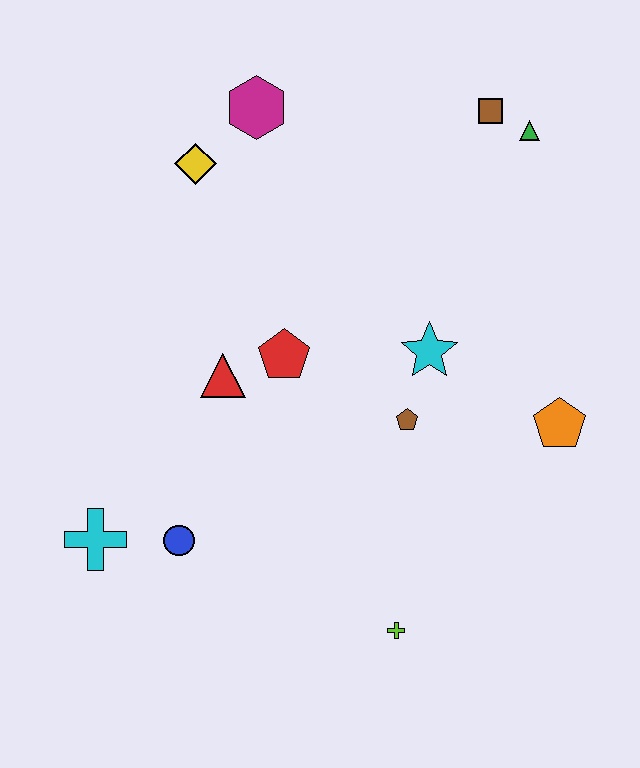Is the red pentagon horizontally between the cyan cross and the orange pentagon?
Yes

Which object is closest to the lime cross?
The brown pentagon is closest to the lime cross.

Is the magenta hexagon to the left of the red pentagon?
Yes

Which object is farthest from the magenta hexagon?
The lime cross is farthest from the magenta hexagon.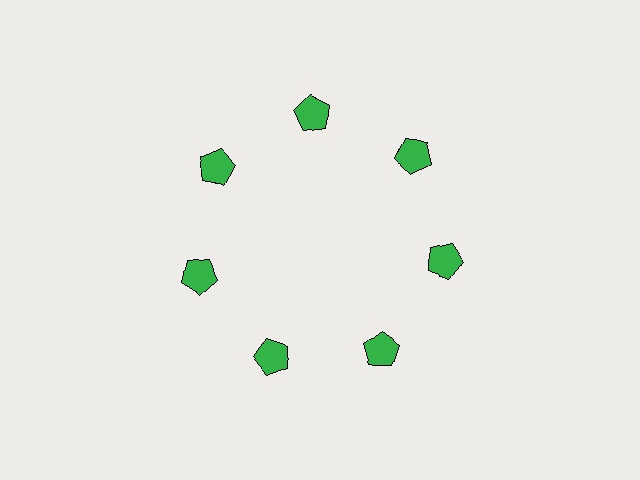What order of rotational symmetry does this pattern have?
This pattern has 7-fold rotational symmetry.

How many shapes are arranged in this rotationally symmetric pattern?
There are 7 shapes, arranged in 7 groups of 1.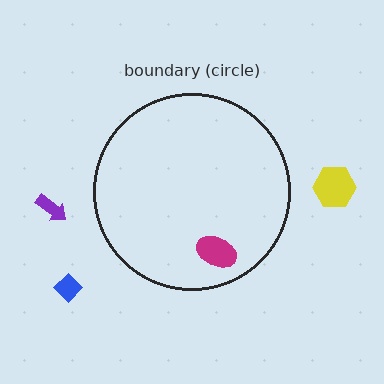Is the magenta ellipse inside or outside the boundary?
Inside.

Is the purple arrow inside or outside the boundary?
Outside.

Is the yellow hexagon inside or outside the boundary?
Outside.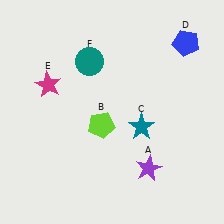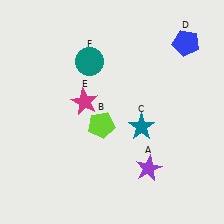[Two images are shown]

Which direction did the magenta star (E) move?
The magenta star (E) moved right.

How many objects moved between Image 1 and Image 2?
1 object moved between the two images.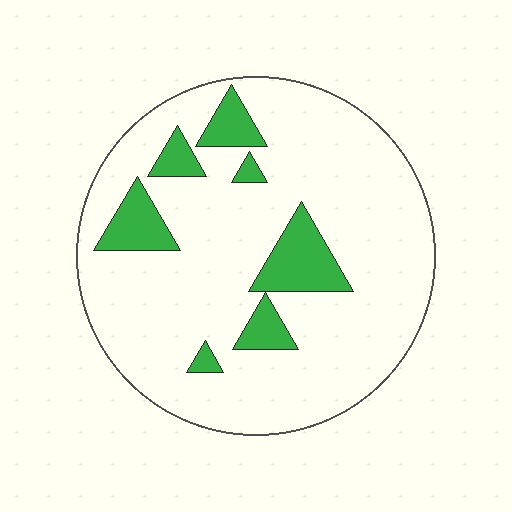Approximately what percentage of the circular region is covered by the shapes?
Approximately 15%.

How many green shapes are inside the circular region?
7.